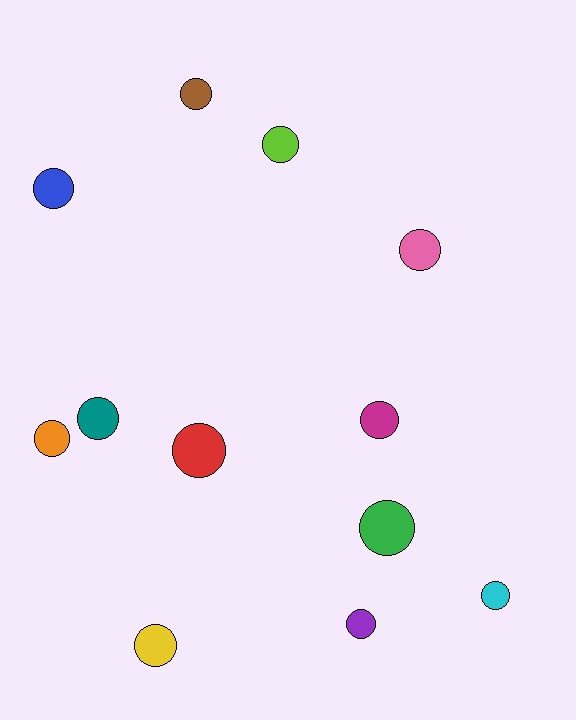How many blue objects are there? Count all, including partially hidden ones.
There is 1 blue object.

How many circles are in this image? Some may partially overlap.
There are 12 circles.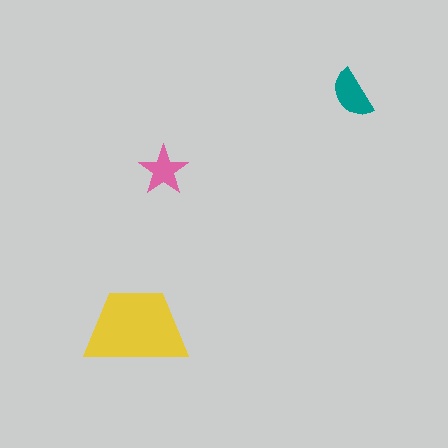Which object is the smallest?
The pink star.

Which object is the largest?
The yellow trapezoid.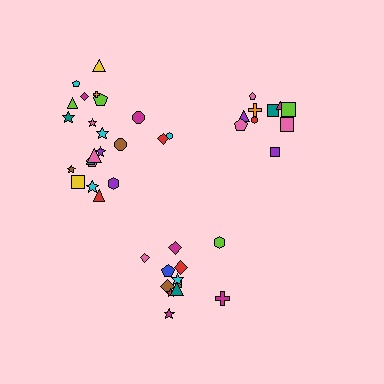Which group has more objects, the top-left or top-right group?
The top-left group.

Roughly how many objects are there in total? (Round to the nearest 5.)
Roughly 45 objects in total.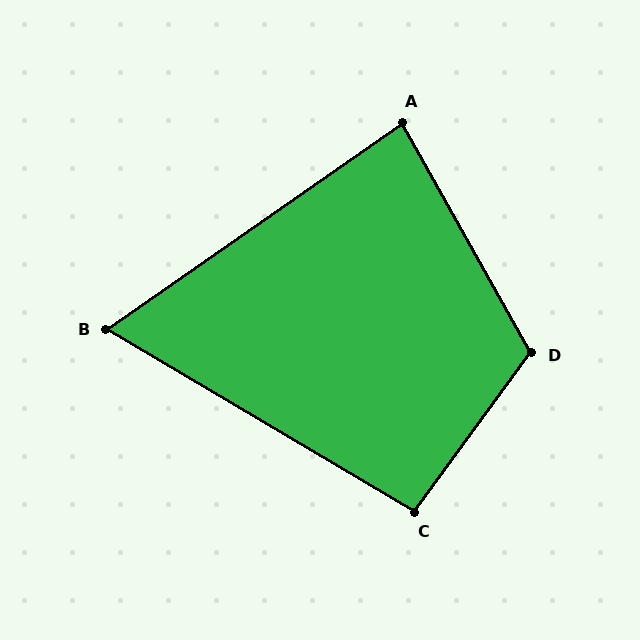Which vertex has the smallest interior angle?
B, at approximately 66 degrees.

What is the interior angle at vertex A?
Approximately 84 degrees (acute).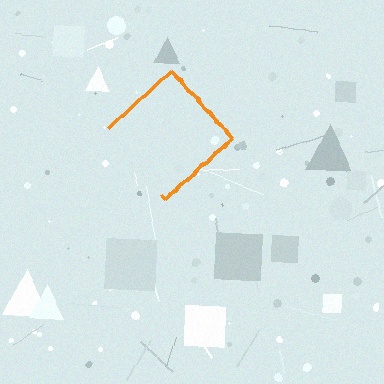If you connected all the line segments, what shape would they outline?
They would outline a diamond.